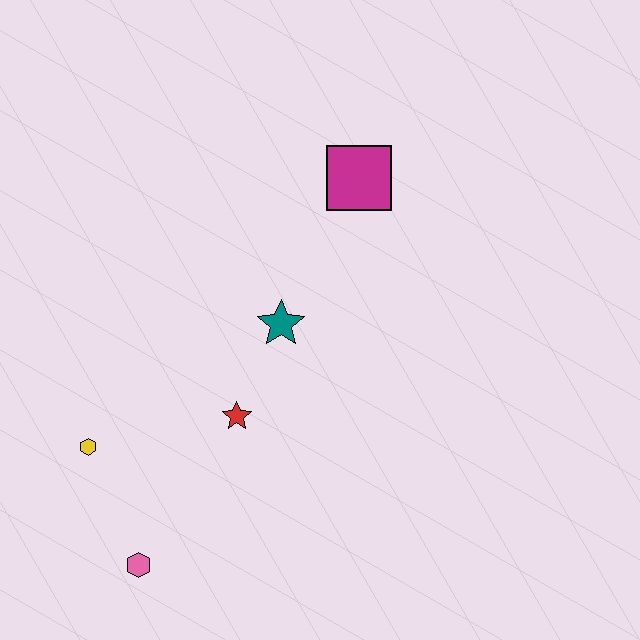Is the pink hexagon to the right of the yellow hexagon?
Yes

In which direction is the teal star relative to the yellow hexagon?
The teal star is to the right of the yellow hexagon.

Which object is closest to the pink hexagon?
The yellow hexagon is closest to the pink hexagon.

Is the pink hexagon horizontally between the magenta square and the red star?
No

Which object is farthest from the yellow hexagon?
The magenta square is farthest from the yellow hexagon.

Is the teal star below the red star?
No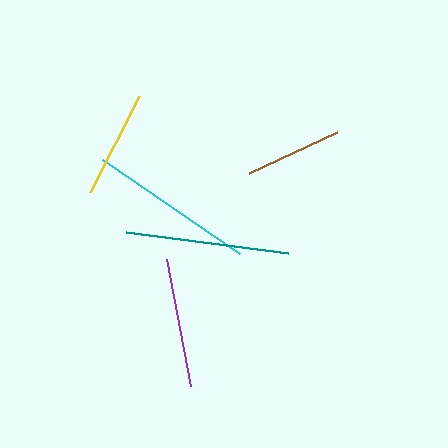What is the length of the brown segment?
The brown segment is approximately 97 pixels long.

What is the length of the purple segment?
The purple segment is approximately 130 pixels long.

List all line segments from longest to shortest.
From longest to shortest: cyan, teal, purple, yellow, brown.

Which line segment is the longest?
The cyan line is the longest at approximately 166 pixels.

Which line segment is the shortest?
The brown line is the shortest at approximately 97 pixels.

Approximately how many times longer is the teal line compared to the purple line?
The teal line is approximately 1.3 times the length of the purple line.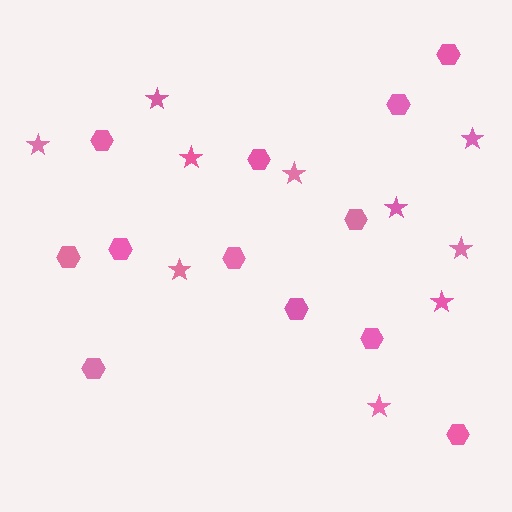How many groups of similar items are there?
There are 2 groups: one group of stars (10) and one group of hexagons (12).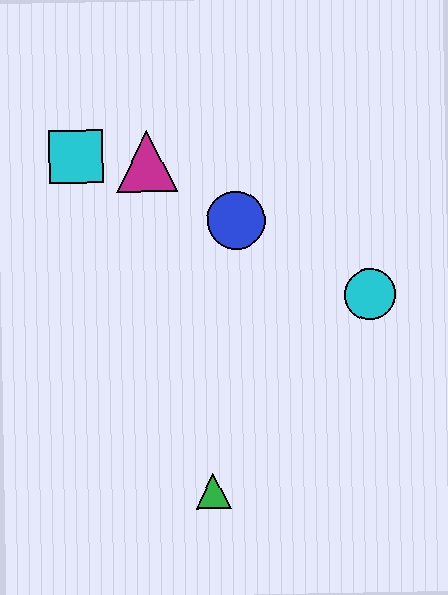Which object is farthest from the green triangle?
The cyan square is farthest from the green triangle.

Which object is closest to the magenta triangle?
The cyan square is closest to the magenta triangle.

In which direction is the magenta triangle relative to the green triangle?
The magenta triangle is above the green triangle.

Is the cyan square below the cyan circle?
No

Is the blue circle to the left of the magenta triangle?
No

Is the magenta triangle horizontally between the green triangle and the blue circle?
No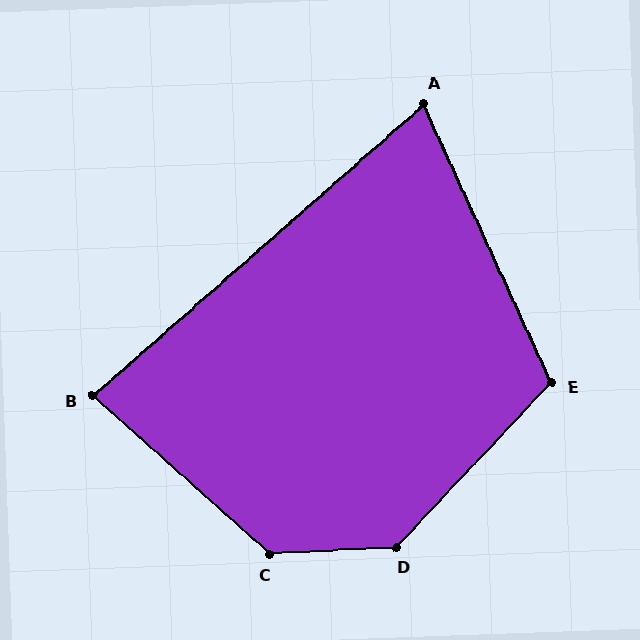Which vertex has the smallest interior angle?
A, at approximately 73 degrees.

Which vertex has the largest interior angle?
D, at approximately 136 degrees.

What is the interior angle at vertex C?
Approximately 135 degrees (obtuse).